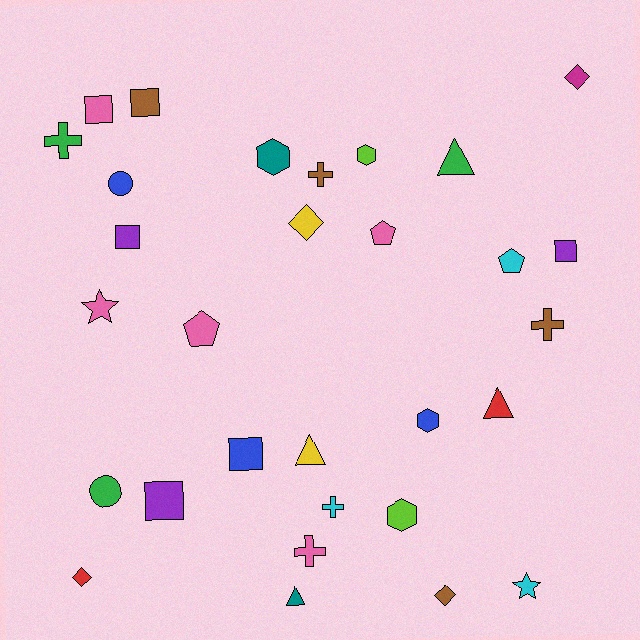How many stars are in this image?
There are 2 stars.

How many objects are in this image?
There are 30 objects.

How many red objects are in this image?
There are 2 red objects.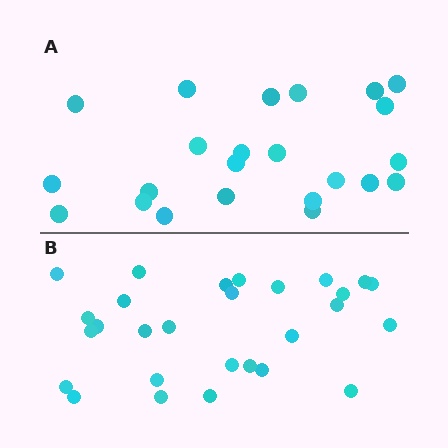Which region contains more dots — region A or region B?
Region B (the bottom region) has more dots.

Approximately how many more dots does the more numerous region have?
Region B has about 5 more dots than region A.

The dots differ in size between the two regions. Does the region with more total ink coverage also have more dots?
No. Region A has more total ink coverage because its dots are larger, but region B actually contains more individual dots. Total area can be misleading — the number of items is what matters here.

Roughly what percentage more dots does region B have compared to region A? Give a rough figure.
About 20% more.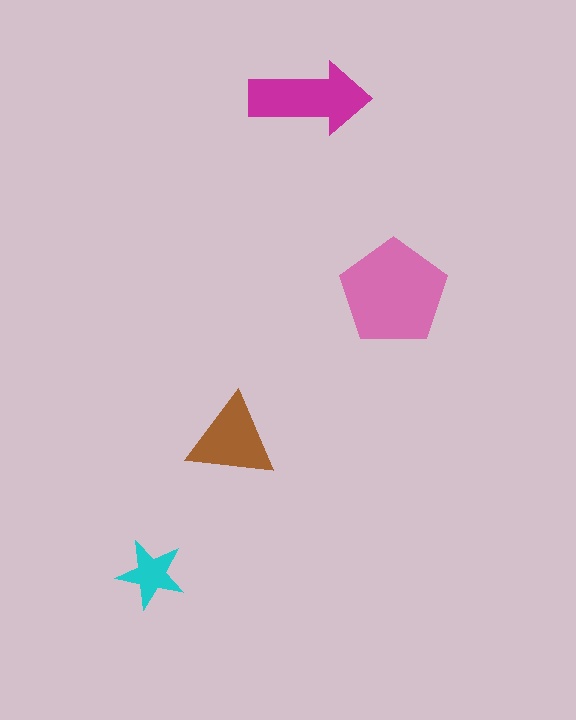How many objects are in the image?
There are 4 objects in the image.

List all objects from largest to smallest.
The pink pentagon, the magenta arrow, the brown triangle, the cyan star.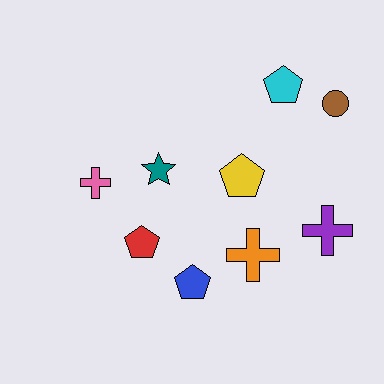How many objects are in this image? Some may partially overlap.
There are 9 objects.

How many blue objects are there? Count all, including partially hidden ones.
There is 1 blue object.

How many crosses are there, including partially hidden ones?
There are 3 crosses.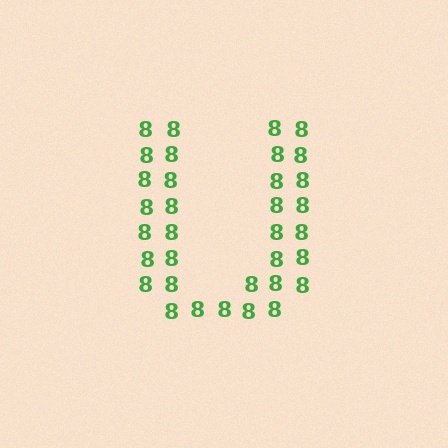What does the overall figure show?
The overall figure shows the letter U.